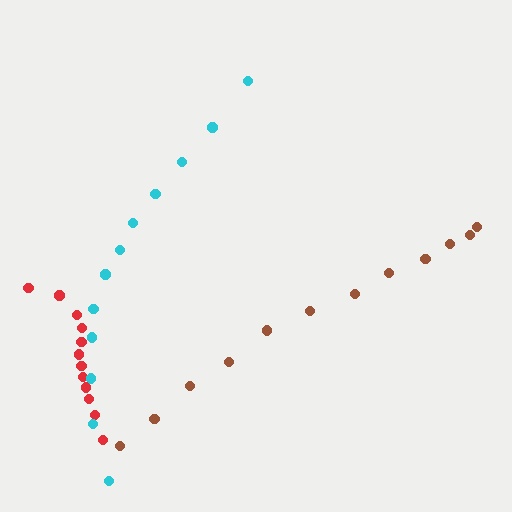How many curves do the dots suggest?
There are 3 distinct paths.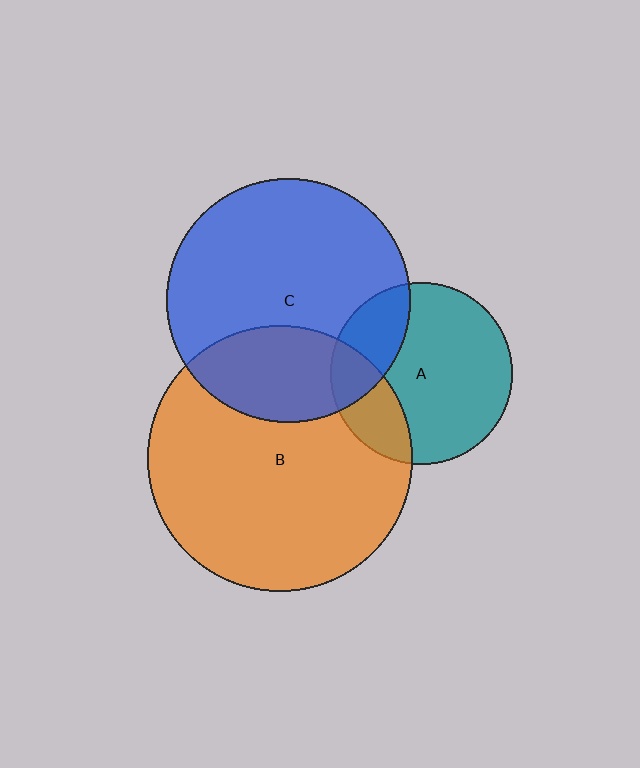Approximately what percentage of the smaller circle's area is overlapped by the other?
Approximately 30%.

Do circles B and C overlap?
Yes.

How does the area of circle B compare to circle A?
Approximately 2.1 times.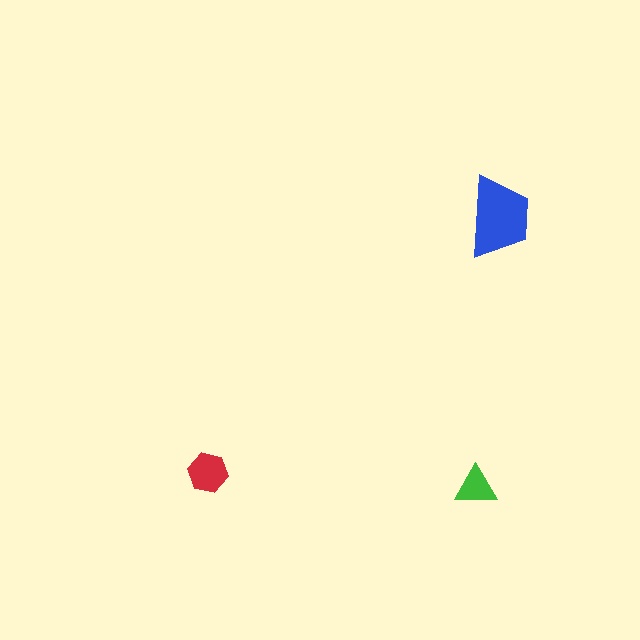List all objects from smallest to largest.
The green triangle, the red hexagon, the blue trapezoid.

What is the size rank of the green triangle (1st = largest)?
3rd.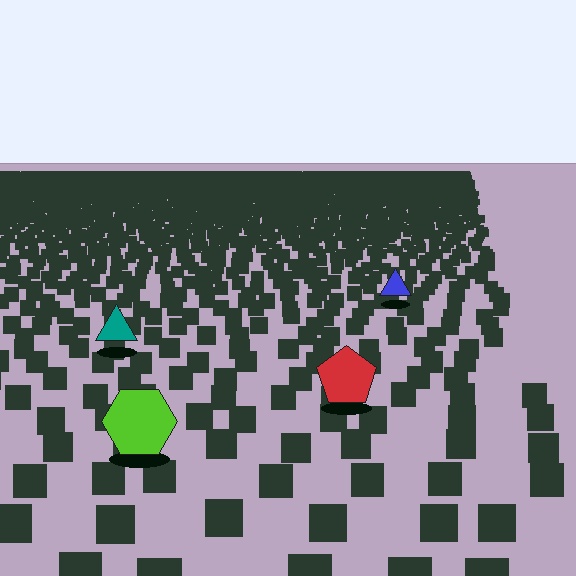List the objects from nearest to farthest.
From nearest to farthest: the lime hexagon, the red pentagon, the teal triangle, the blue triangle.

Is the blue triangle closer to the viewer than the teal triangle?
No. The teal triangle is closer — you can tell from the texture gradient: the ground texture is coarser near it.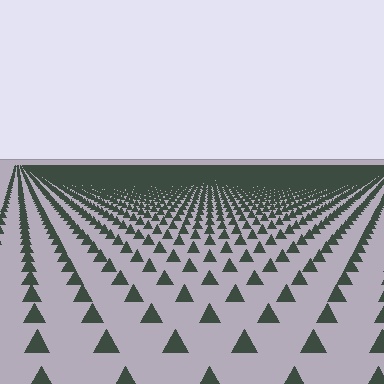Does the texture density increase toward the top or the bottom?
Density increases toward the top.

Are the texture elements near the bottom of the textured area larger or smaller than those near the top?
Larger. Near the bottom, elements are closer to the viewer and appear at a bigger on-screen size.